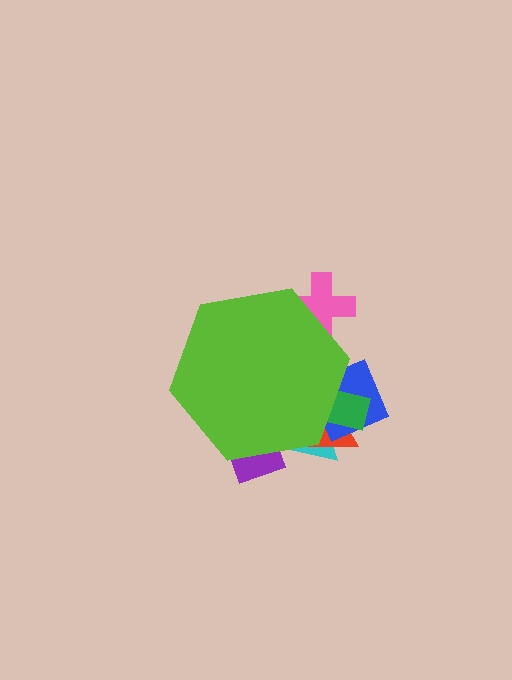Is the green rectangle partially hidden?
Yes, the green rectangle is partially hidden behind the lime hexagon.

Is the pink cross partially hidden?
Yes, the pink cross is partially hidden behind the lime hexagon.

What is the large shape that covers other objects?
A lime hexagon.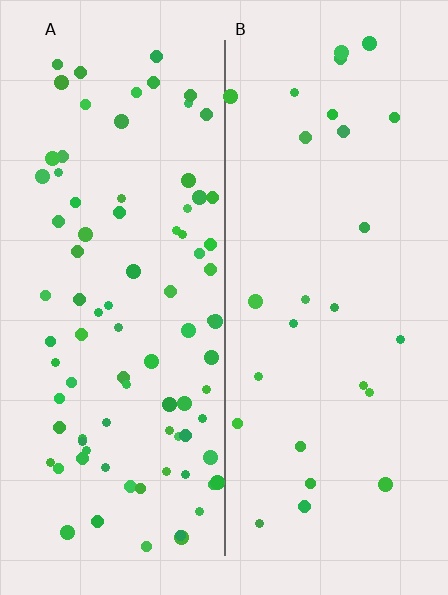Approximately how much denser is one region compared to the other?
Approximately 3.2× — region A over region B.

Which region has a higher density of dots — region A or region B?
A (the left).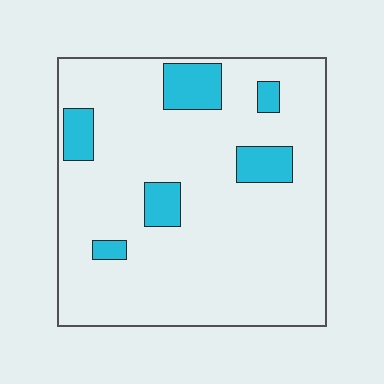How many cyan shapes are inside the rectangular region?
6.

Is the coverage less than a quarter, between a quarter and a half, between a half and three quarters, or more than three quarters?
Less than a quarter.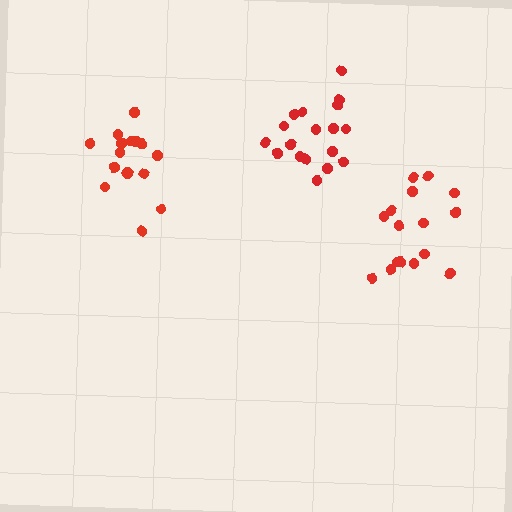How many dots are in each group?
Group 1: 18 dots, Group 2: 17 dots, Group 3: 16 dots (51 total).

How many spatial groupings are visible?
There are 3 spatial groupings.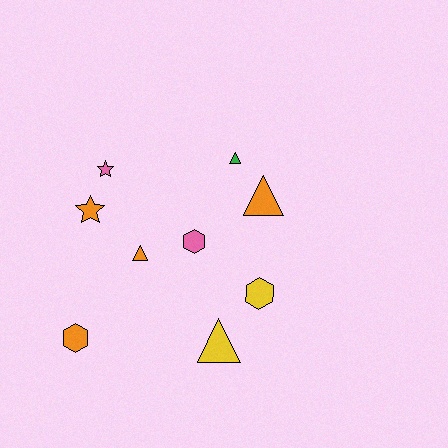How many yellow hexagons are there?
There is 1 yellow hexagon.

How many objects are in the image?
There are 9 objects.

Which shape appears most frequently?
Triangle, with 4 objects.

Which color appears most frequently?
Orange, with 4 objects.